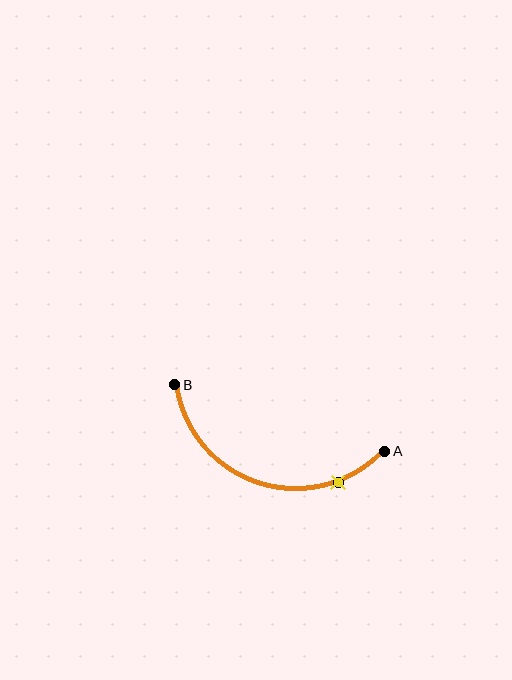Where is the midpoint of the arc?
The arc midpoint is the point on the curve farthest from the straight line joining A and B. It sits below that line.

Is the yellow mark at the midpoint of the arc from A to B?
No. The yellow mark lies on the arc but is closer to endpoint A. The arc midpoint would be at the point on the curve equidistant along the arc from both A and B.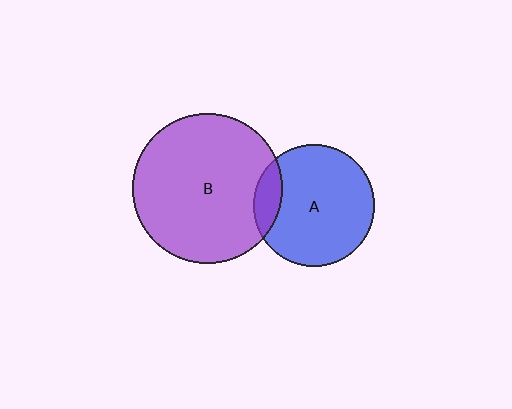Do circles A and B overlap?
Yes.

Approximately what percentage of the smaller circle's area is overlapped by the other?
Approximately 15%.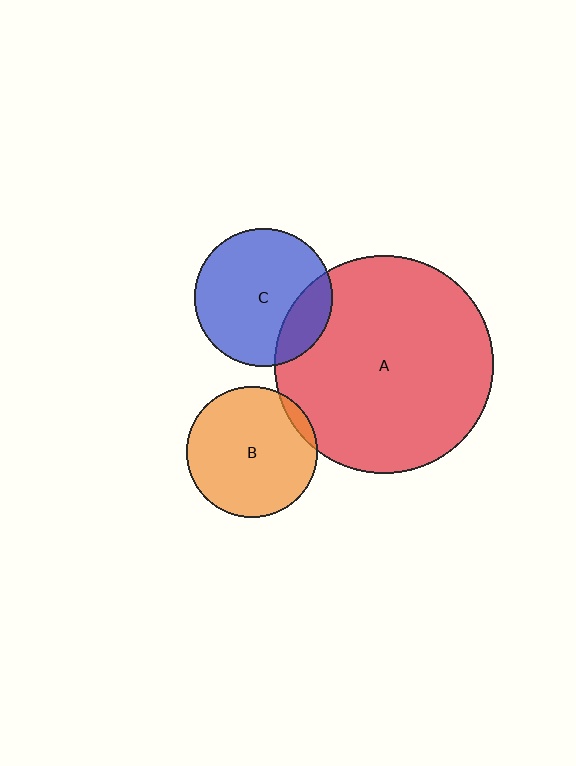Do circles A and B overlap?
Yes.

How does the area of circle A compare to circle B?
Approximately 2.8 times.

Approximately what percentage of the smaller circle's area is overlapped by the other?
Approximately 5%.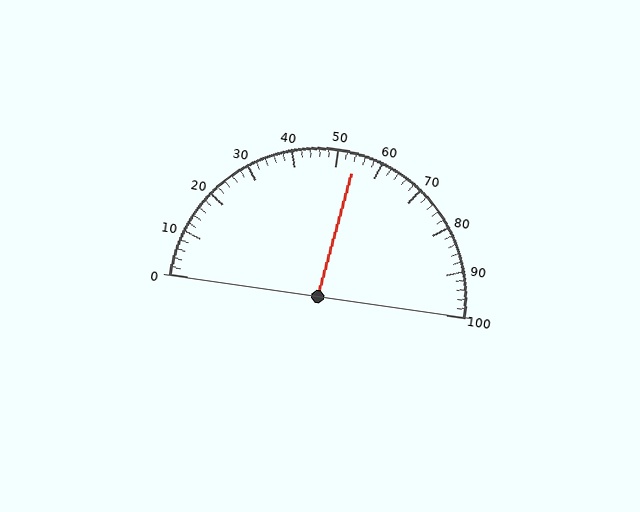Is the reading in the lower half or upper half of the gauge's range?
The reading is in the upper half of the range (0 to 100).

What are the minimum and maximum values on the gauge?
The gauge ranges from 0 to 100.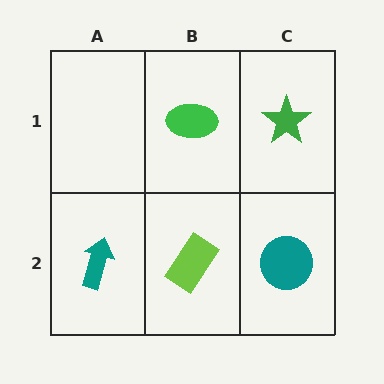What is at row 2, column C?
A teal circle.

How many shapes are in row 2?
3 shapes.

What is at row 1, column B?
A green ellipse.